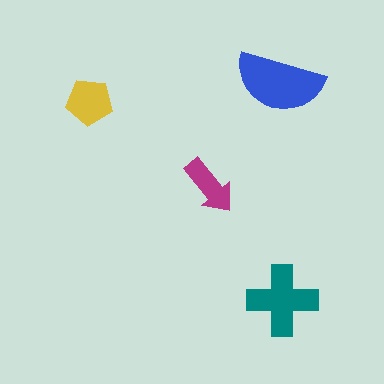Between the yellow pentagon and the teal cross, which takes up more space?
The teal cross.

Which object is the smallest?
The magenta arrow.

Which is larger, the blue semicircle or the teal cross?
The blue semicircle.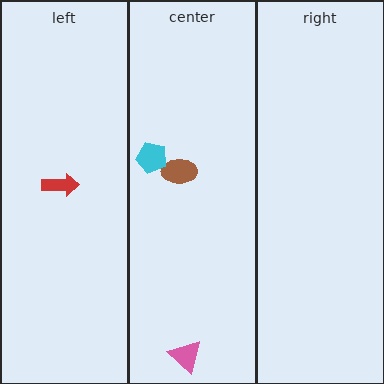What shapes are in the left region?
The red arrow.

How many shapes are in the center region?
3.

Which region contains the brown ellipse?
The center region.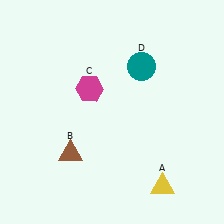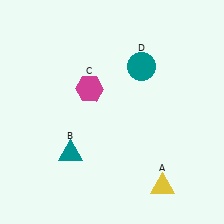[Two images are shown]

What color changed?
The triangle (B) changed from brown in Image 1 to teal in Image 2.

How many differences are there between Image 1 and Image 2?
There is 1 difference between the two images.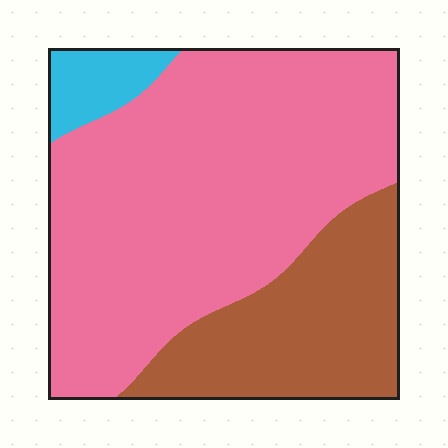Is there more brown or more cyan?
Brown.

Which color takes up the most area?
Pink, at roughly 65%.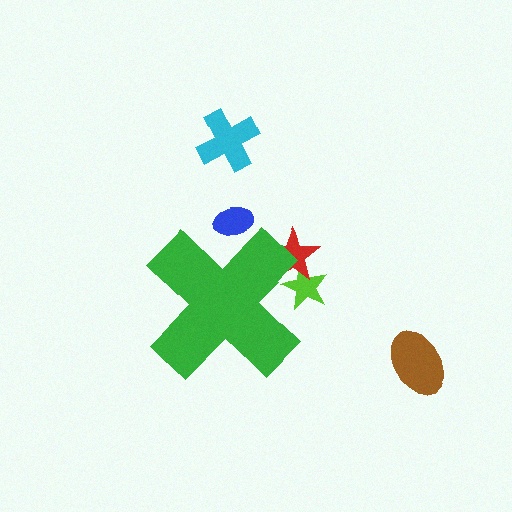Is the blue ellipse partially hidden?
Yes, the blue ellipse is partially hidden behind the green cross.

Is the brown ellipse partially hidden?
No, the brown ellipse is fully visible.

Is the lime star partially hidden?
Yes, the lime star is partially hidden behind the green cross.